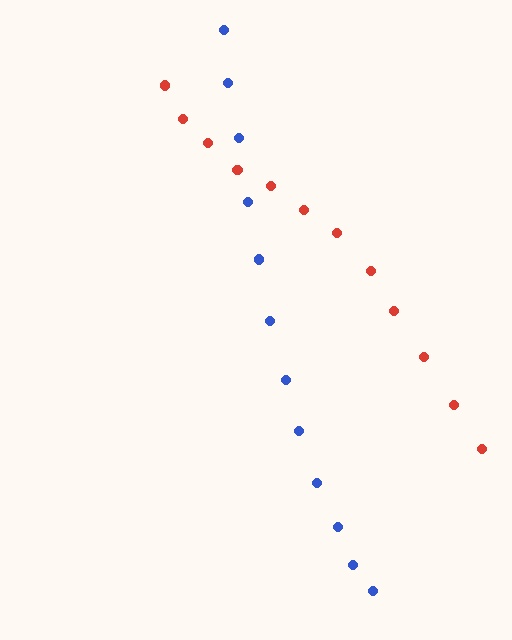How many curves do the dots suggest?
There are 2 distinct paths.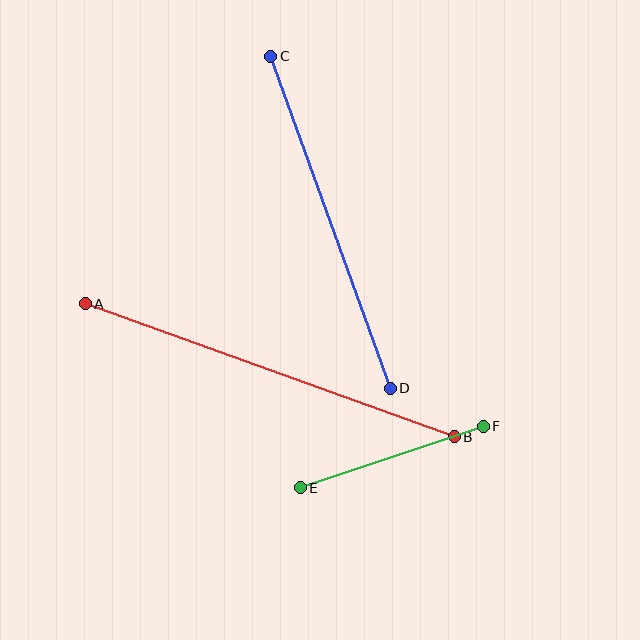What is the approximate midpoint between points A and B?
The midpoint is at approximately (270, 370) pixels.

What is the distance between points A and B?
The distance is approximately 392 pixels.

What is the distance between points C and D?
The distance is approximately 353 pixels.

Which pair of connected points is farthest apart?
Points A and B are farthest apart.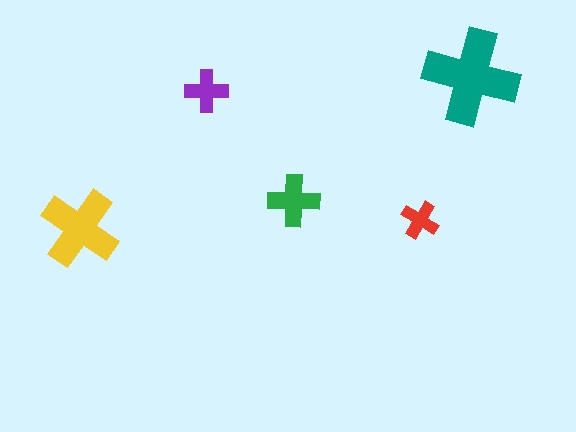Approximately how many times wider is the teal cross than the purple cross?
About 2 times wider.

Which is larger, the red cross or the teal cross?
The teal one.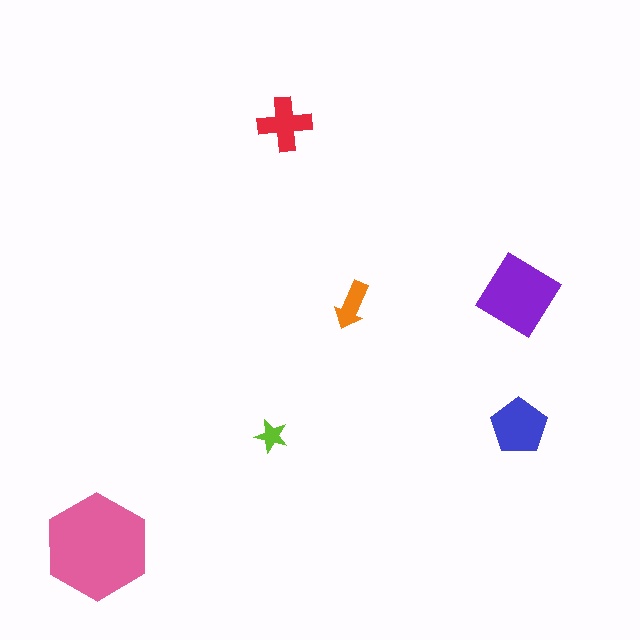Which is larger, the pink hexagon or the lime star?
The pink hexagon.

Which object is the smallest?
The lime star.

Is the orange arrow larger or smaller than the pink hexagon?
Smaller.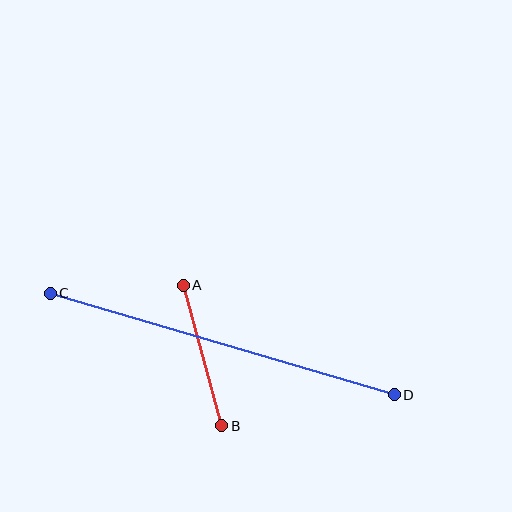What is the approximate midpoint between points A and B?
The midpoint is at approximately (202, 356) pixels.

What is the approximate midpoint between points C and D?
The midpoint is at approximately (222, 344) pixels.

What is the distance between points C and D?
The distance is approximately 359 pixels.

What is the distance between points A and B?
The distance is approximately 146 pixels.